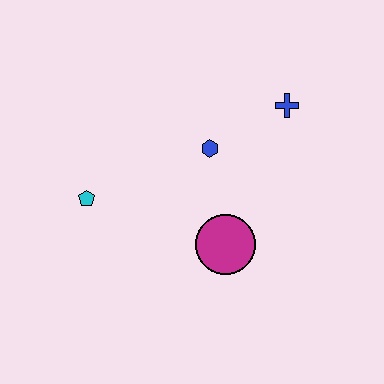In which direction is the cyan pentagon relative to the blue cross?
The cyan pentagon is to the left of the blue cross.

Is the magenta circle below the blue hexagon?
Yes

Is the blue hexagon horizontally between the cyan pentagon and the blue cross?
Yes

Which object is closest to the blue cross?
The blue hexagon is closest to the blue cross.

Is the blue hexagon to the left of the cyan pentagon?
No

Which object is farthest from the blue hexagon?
The cyan pentagon is farthest from the blue hexagon.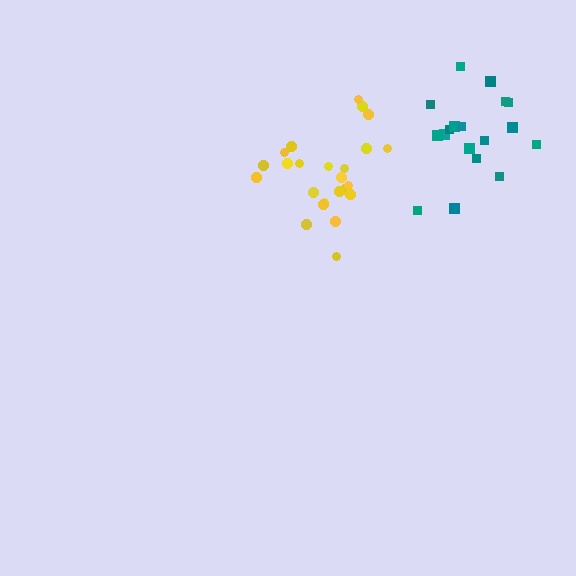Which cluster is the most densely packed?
Yellow.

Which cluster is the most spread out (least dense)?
Teal.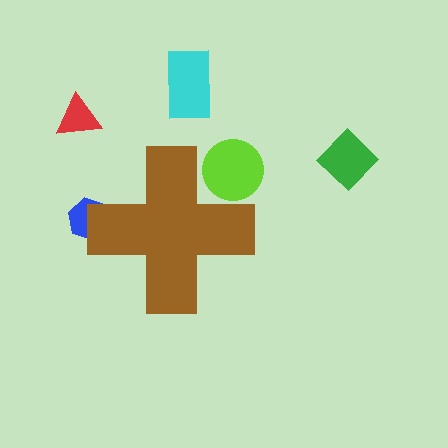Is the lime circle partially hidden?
Yes, the lime circle is partially hidden behind the brown cross.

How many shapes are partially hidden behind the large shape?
2 shapes are partially hidden.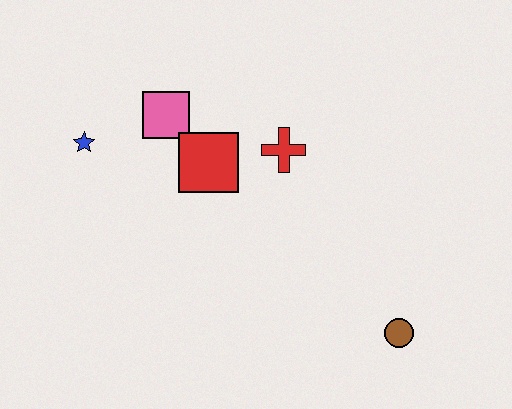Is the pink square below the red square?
No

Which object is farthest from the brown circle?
The blue star is farthest from the brown circle.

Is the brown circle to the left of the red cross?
No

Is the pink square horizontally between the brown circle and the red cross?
No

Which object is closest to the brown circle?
The red cross is closest to the brown circle.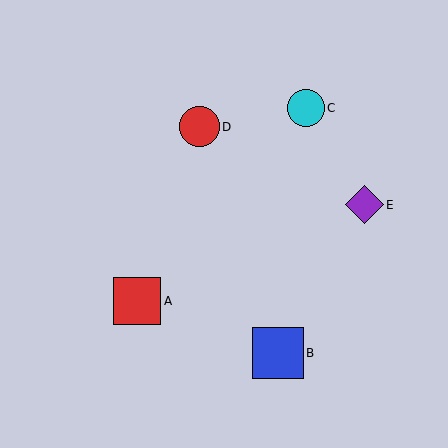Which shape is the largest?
The blue square (labeled B) is the largest.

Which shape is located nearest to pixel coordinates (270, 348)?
The blue square (labeled B) at (278, 353) is nearest to that location.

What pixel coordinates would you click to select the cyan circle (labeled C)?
Click at (306, 108) to select the cyan circle C.